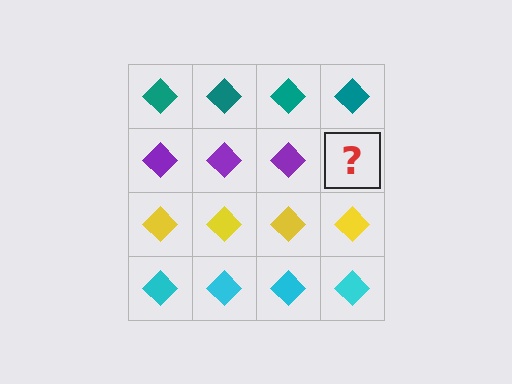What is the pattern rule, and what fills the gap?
The rule is that each row has a consistent color. The gap should be filled with a purple diamond.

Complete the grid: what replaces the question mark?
The question mark should be replaced with a purple diamond.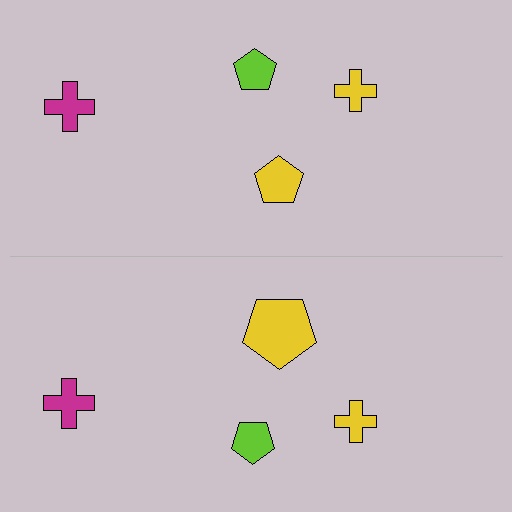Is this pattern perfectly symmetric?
No, the pattern is not perfectly symmetric. The yellow pentagon on the bottom side has a different size than its mirror counterpart.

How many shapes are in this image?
There are 8 shapes in this image.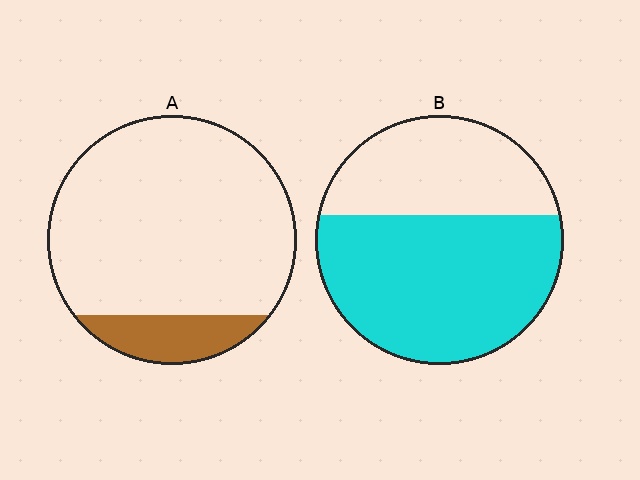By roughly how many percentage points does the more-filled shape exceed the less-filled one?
By roughly 50 percentage points (B over A).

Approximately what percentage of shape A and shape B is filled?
A is approximately 15% and B is approximately 65%.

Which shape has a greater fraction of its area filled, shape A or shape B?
Shape B.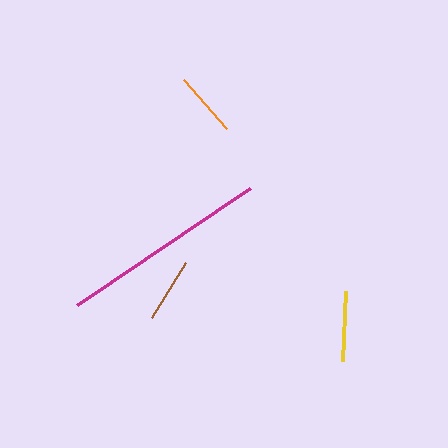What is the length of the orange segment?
The orange segment is approximately 65 pixels long.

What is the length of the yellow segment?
The yellow segment is approximately 70 pixels long.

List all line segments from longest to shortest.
From longest to shortest: magenta, yellow, orange, brown.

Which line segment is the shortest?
The brown line is the shortest at approximately 64 pixels.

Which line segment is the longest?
The magenta line is the longest at approximately 210 pixels.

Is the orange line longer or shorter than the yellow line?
The yellow line is longer than the orange line.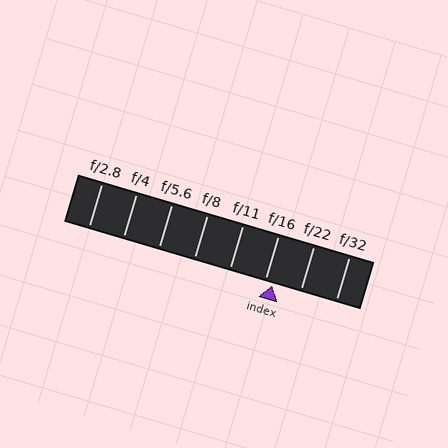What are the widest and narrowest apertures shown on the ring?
The widest aperture shown is f/2.8 and the narrowest is f/32.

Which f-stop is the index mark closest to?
The index mark is closest to f/16.